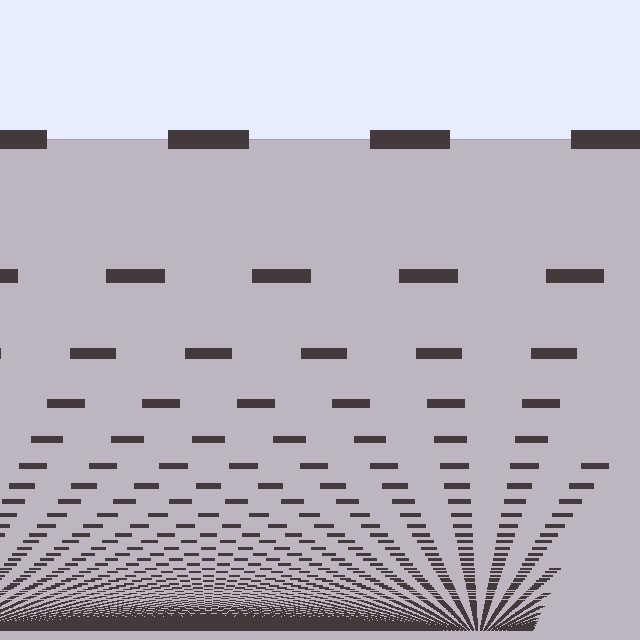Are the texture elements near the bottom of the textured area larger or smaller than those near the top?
Smaller. The gradient is inverted — elements near the bottom are smaller and denser.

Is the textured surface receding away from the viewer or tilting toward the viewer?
The surface appears to tilt toward the viewer. Texture elements get larger and sparser toward the top.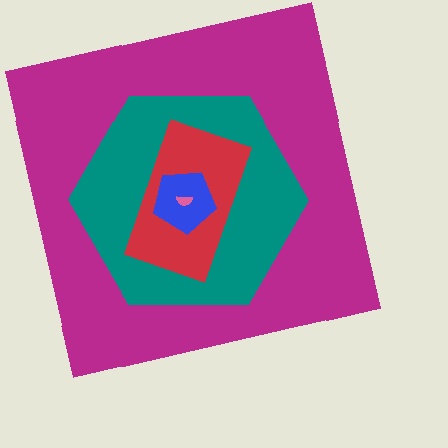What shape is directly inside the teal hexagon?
The red rectangle.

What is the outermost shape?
The magenta square.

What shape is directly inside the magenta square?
The teal hexagon.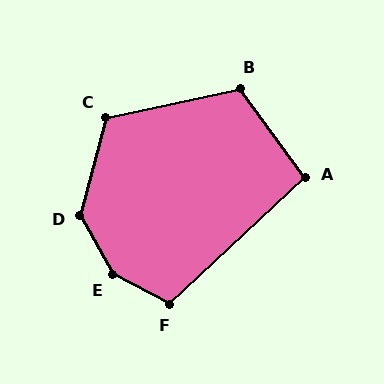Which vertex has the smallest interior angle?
A, at approximately 97 degrees.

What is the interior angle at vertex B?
Approximately 114 degrees (obtuse).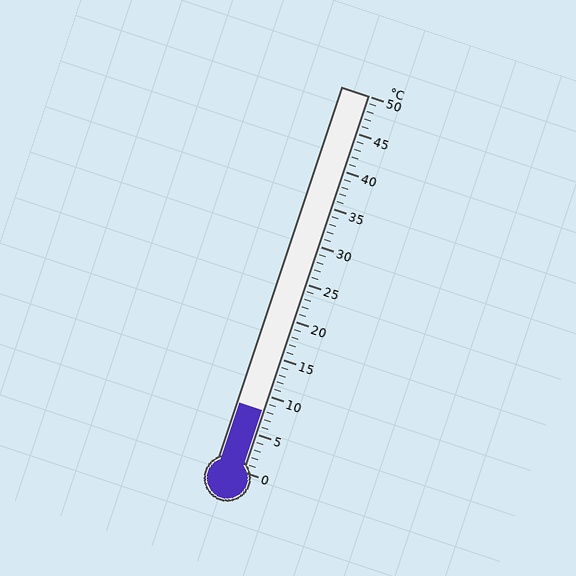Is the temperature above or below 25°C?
The temperature is below 25°C.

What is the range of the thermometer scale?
The thermometer scale ranges from 0°C to 50°C.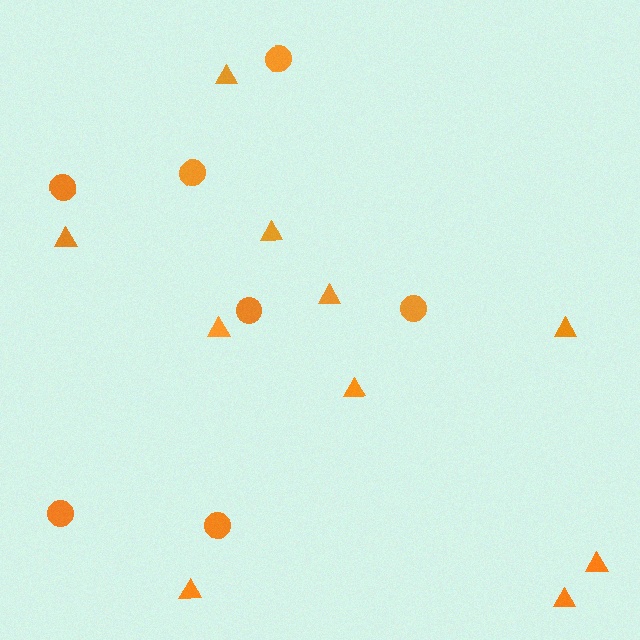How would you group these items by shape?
There are 2 groups: one group of circles (7) and one group of triangles (10).